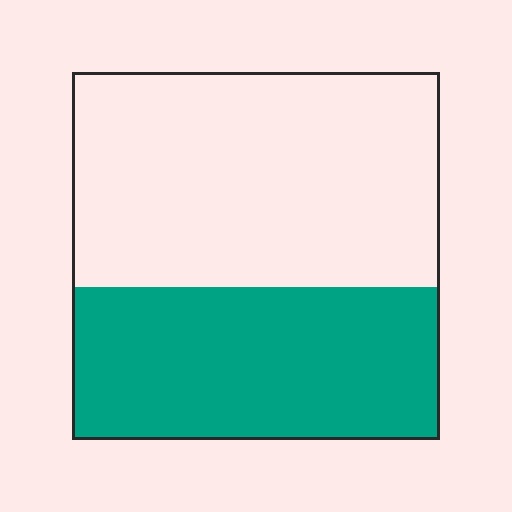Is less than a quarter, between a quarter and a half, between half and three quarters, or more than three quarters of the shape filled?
Between a quarter and a half.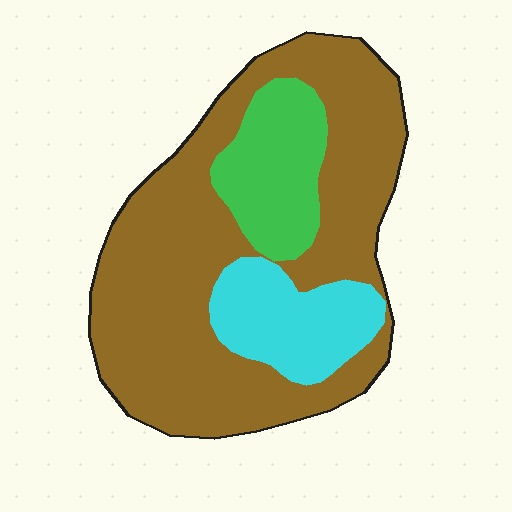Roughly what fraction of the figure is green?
Green takes up less than a quarter of the figure.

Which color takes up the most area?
Brown, at roughly 70%.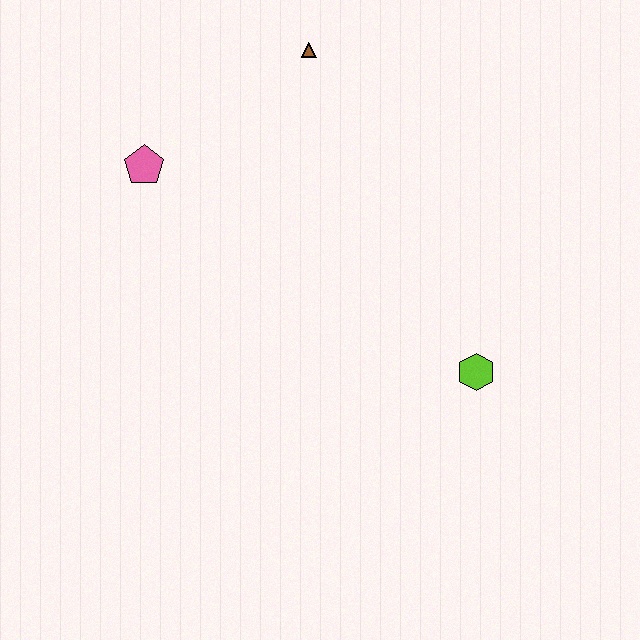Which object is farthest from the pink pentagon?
The lime hexagon is farthest from the pink pentagon.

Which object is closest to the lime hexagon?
The brown triangle is closest to the lime hexagon.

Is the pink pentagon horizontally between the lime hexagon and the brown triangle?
No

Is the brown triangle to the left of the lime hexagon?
Yes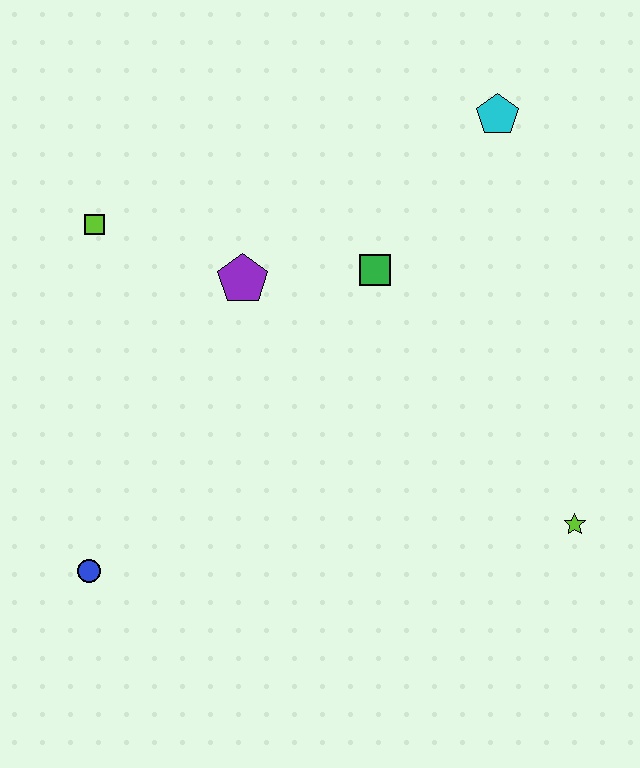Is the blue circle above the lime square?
No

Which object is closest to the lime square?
The purple pentagon is closest to the lime square.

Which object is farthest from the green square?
The blue circle is farthest from the green square.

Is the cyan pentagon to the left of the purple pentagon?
No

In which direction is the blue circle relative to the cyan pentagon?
The blue circle is below the cyan pentagon.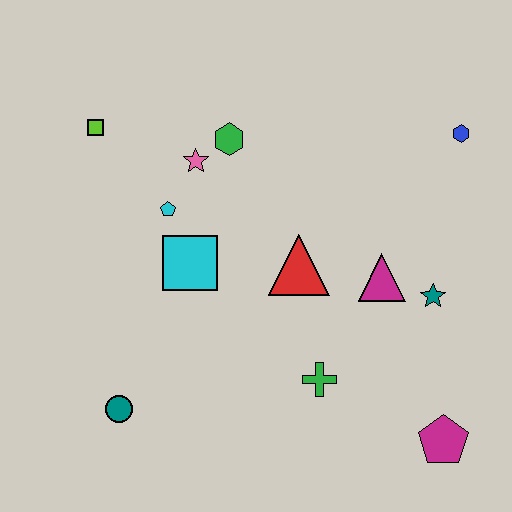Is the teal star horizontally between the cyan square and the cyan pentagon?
No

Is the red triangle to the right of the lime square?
Yes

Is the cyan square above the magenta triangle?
Yes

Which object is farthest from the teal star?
The lime square is farthest from the teal star.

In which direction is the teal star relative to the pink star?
The teal star is to the right of the pink star.